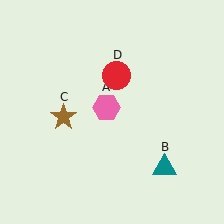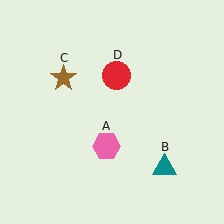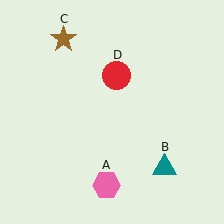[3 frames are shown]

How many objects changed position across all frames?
2 objects changed position: pink hexagon (object A), brown star (object C).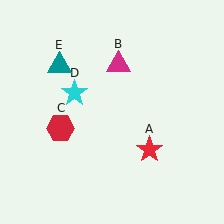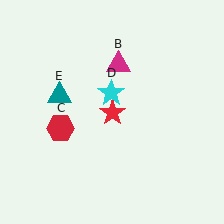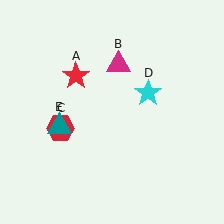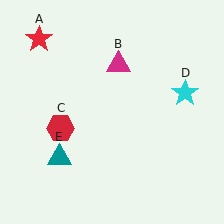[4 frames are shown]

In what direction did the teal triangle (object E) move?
The teal triangle (object E) moved down.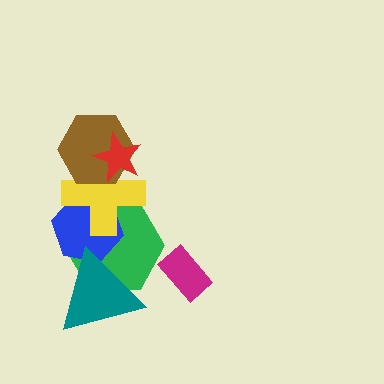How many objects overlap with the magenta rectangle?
0 objects overlap with the magenta rectangle.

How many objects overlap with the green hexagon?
3 objects overlap with the green hexagon.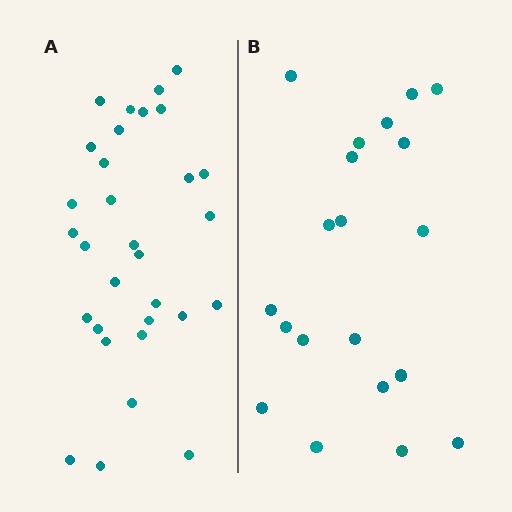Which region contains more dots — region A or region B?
Region A (the left region) has more dots.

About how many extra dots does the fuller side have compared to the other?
Region A has roughly 12 or so more dots than region B.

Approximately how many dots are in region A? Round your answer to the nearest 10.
About 30 dots. (The exact count is 31, which rounds to 30.)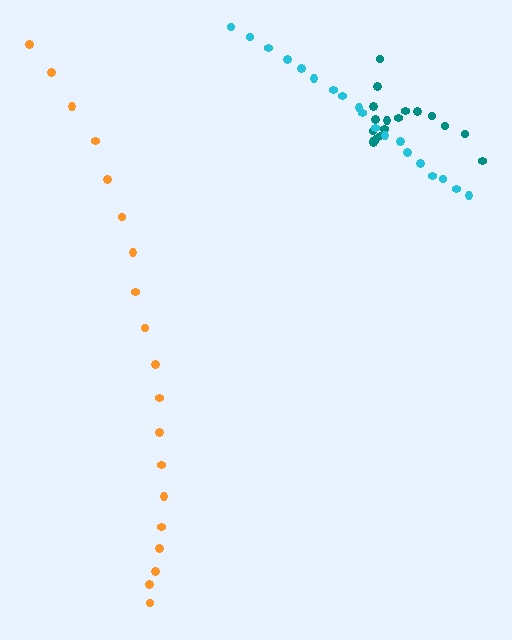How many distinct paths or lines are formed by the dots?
There are 3 distinct paths.